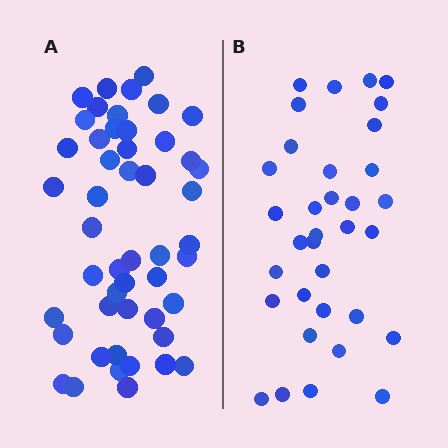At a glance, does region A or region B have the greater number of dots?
Region A (the left region) has more dots.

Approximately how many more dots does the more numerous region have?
Region A has approximately 15 more dots than region B.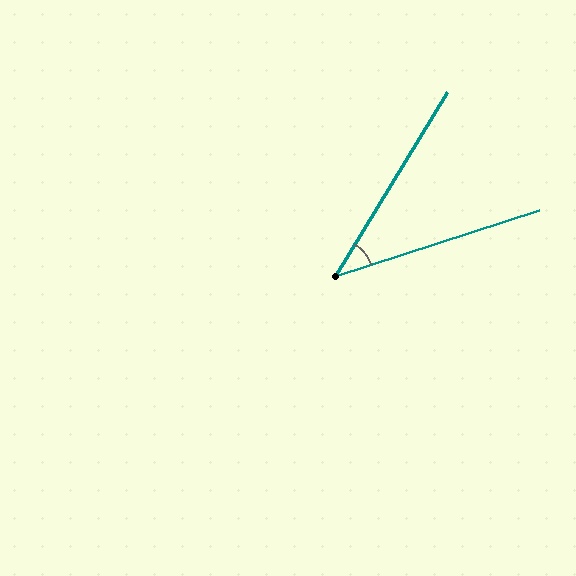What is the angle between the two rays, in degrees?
Approximately 41 degrees.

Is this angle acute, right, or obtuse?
It is acute.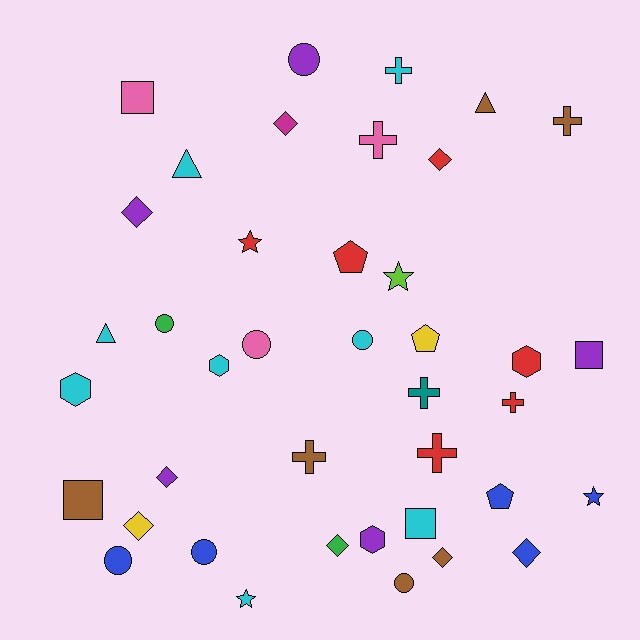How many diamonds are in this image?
There are 8 diamonds.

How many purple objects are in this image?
There are 5 purple objects.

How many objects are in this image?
There are 40 objects.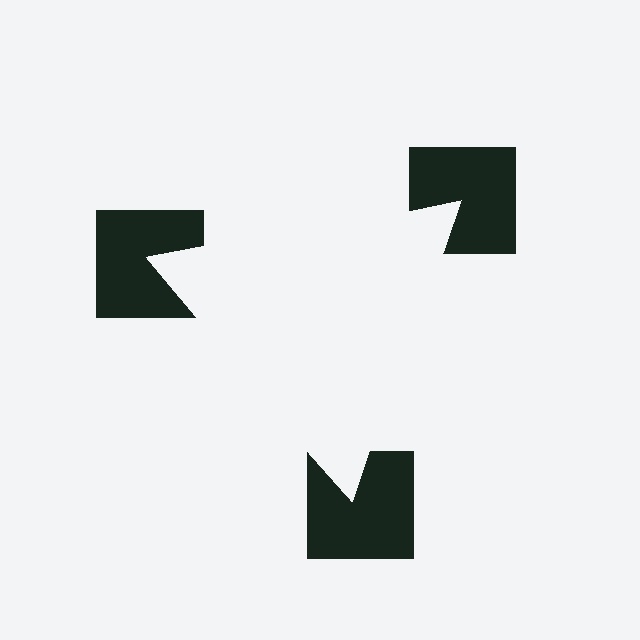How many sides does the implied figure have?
3 sides.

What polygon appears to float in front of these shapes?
An illusory triangle — its edges are inferred from the aligned wedge cuts in the notched squares, not physically drawn.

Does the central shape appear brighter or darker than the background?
It typically appears slightly brighter than the background, even though no actual brightness change is drawn.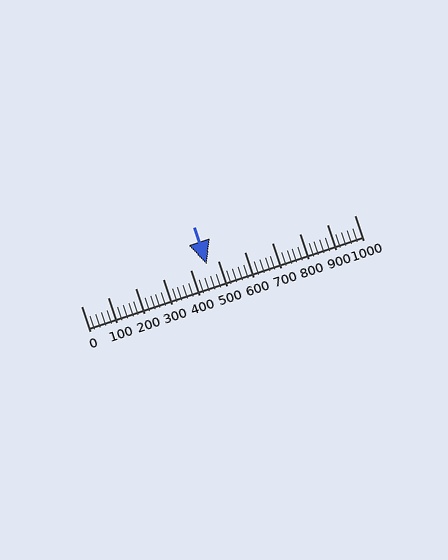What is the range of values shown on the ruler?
The ruler shows values from 0 to 1000.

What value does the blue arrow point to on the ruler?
The blue arrow points to approximately 460.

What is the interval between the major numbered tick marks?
The major tick marks are spaced 100 units apart.